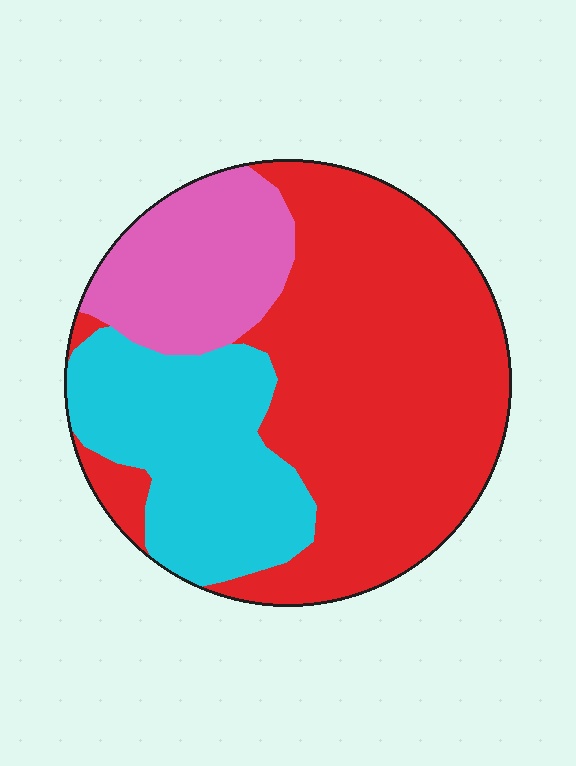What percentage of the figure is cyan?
Cyan takes up about one quarter (1/4) of the figure.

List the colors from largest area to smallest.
From largest to smallest: red, cyan, pink.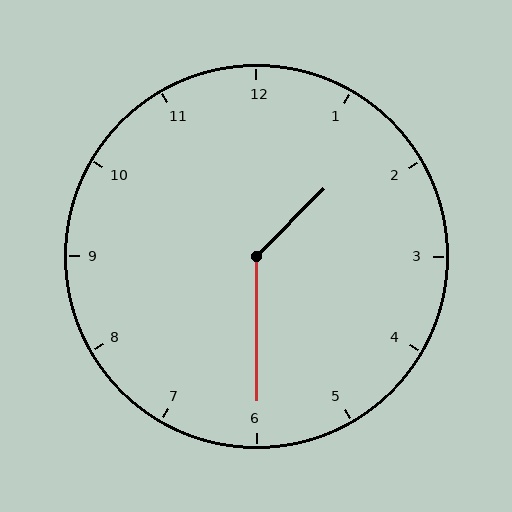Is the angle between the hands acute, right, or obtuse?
It is obtuse.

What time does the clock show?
1:30.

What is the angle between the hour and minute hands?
Approximately 135 degrees.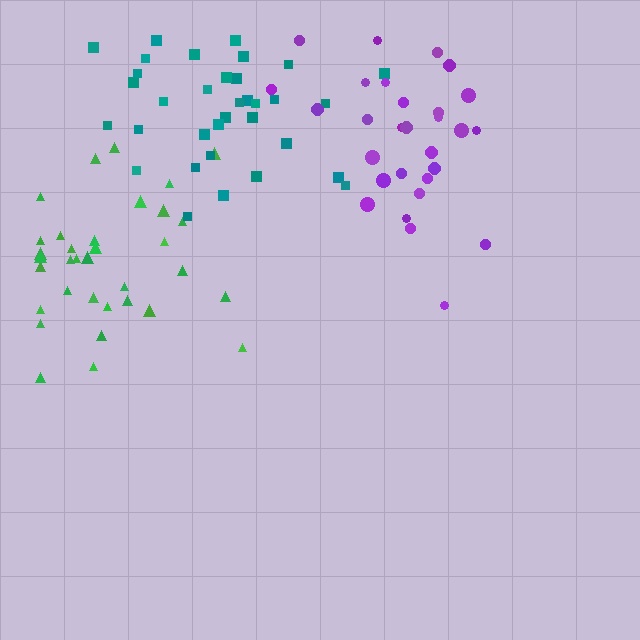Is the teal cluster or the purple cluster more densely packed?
Teal.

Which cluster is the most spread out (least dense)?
Green.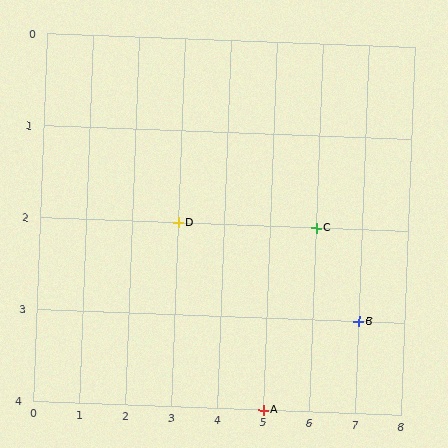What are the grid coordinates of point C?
Point C is at grid coordinates (6, 2).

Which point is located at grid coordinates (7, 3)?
Point B is at (7, 3).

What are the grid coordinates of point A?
Point A is at grid coordinates (5, 4).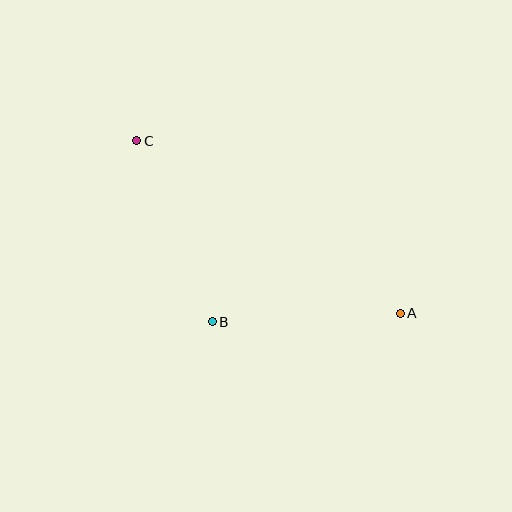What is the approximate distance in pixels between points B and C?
The distance between B and C is approximately 196 pixels.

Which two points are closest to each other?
Points A and B are closest to each other.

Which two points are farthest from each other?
Points A and C are farthest from each other.